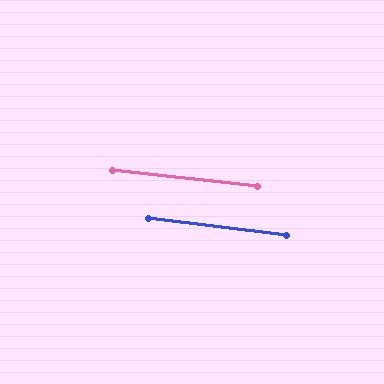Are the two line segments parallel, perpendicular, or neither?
Parallel — their directions differ by only 0.9°.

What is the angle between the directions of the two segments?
Approximately 1 degree.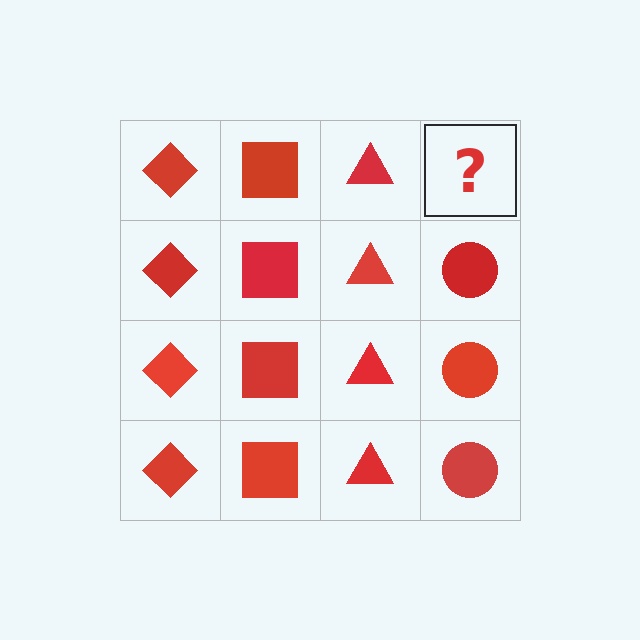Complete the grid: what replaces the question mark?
The question mark should be replaced with a red circle.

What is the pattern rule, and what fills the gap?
The rule is that each column has a consistent shape. The gap should be filled with a red circle.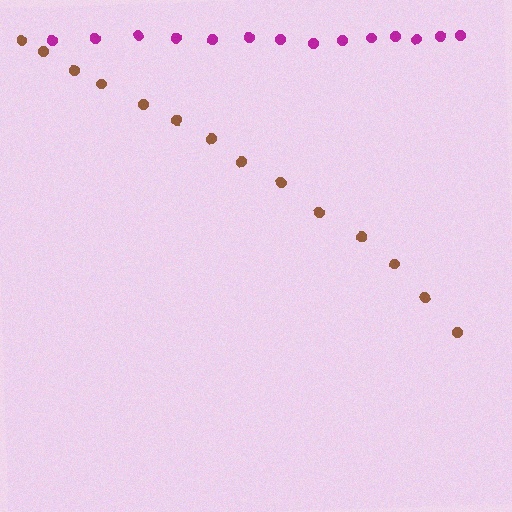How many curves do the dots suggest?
There are 2 distinct paths.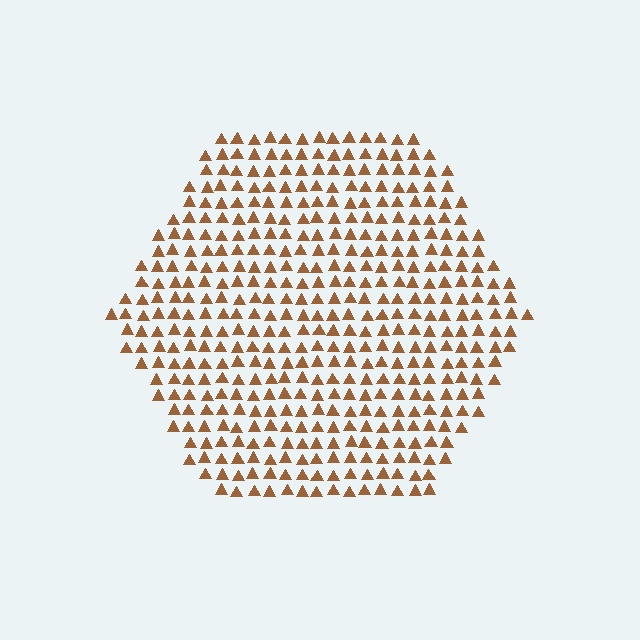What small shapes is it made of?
It is made of small triangles.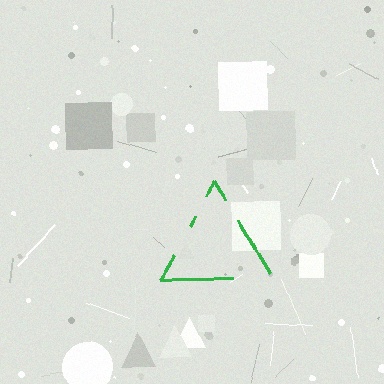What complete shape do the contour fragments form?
The contour fragments form a triangle.